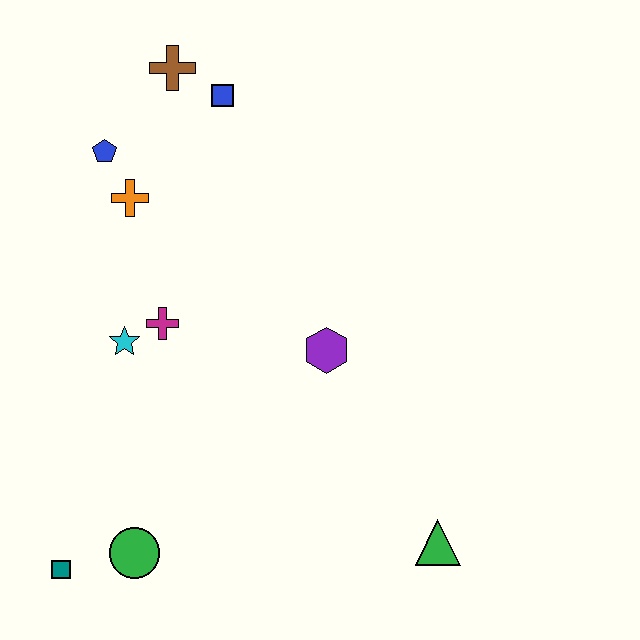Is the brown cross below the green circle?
No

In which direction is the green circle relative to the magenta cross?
The green circle is below the magenta cross.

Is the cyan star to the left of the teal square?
No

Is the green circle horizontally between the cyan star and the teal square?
No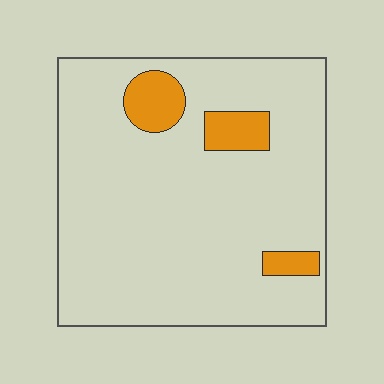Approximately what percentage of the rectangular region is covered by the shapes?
Approximately 10%.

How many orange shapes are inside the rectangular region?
3.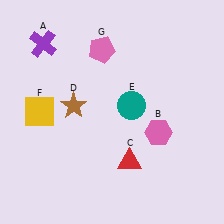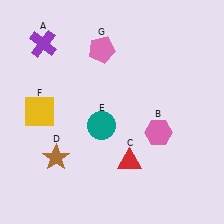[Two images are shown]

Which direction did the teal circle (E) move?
The teal circle (E) moved left.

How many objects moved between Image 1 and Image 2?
2 objects moved between the two images.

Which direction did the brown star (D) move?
The brown star (D) moved down.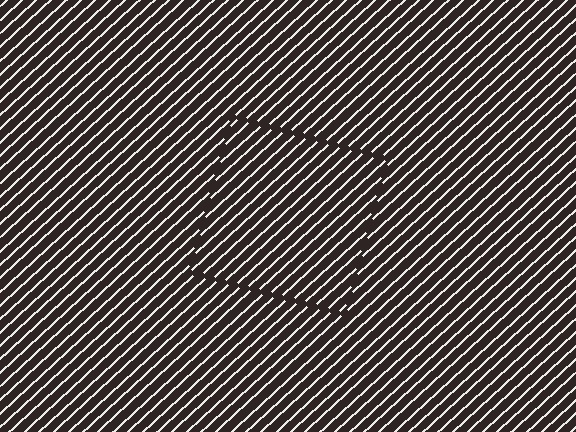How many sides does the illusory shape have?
4 sides — the line-ends trace a square.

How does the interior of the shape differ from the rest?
The interior of the shape contains the same grating, shifted by half a period — the contour is defined by the phase discontinuity where line-ends from the inner and outer gratings abut.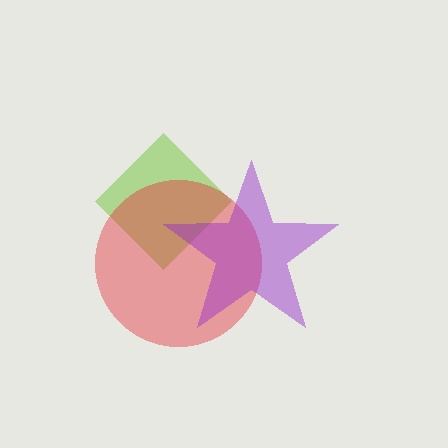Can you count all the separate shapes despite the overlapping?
Yes, there are 3 separate shapes.